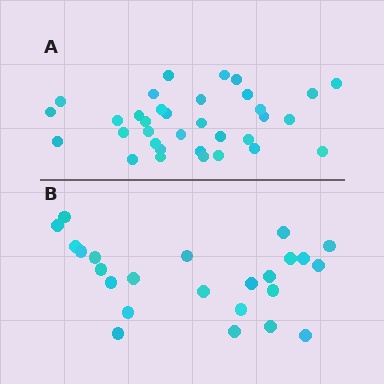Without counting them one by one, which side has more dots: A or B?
Region A (the top region) has more dots.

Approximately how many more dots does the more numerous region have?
Region A has roughly 10 or so more dots than region B.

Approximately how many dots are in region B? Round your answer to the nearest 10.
About 20 dots. (The exact count is 24, which rounds to 20.)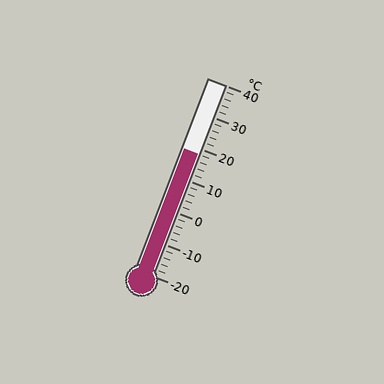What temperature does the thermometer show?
The thermometer shows approximately 18°C.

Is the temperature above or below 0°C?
The temperature is above 0°C.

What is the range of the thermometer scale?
The thermometer scale ranges from -20°C to 40°C.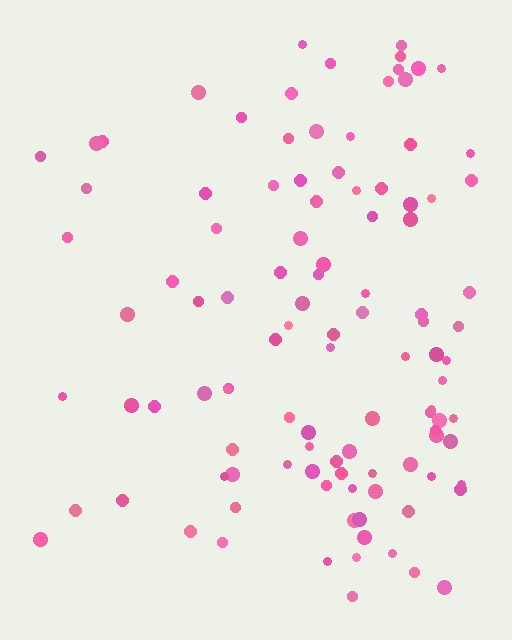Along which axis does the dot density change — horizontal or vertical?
Horizontal.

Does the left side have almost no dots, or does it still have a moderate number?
Still a moderate number, just noticeably fewer than the right.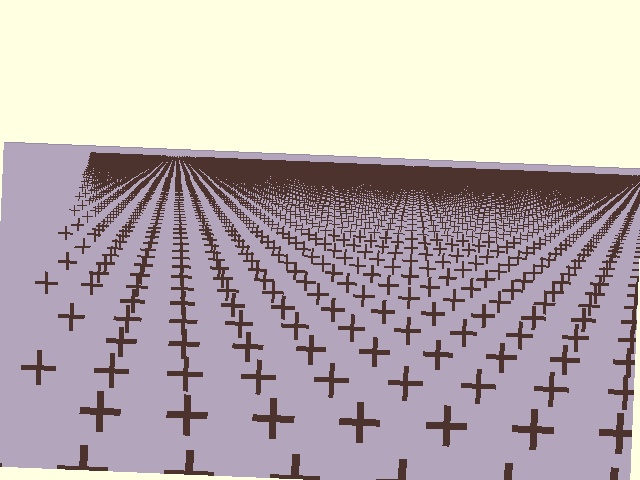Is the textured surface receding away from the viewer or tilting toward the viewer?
The surface is receding away from the viewer. Texture elements get smaller and denser toward the top.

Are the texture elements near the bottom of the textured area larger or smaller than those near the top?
Larger. Near the bottom, elements are closer to the viewer and appear at a bigger on-screen size.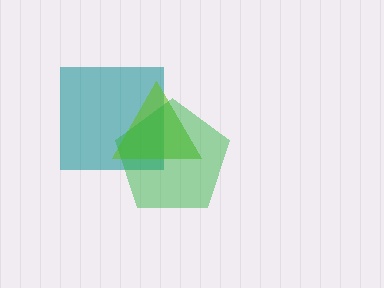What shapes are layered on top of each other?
The layered shapes are: a teal square, a lime triangle, a green pentagon.